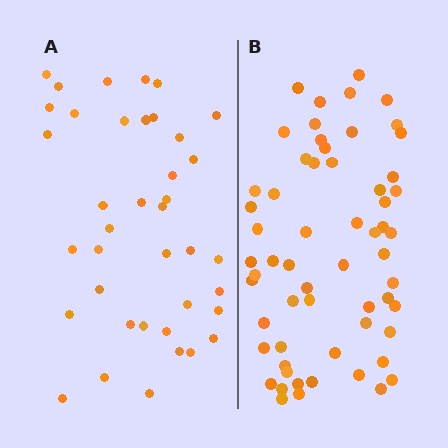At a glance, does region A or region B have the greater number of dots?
Region B (the right region) has more dots.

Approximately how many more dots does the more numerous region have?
Region B has approximately 20 more dots than region A.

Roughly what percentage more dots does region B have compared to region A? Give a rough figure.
About 55% more.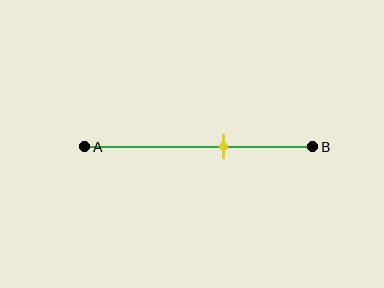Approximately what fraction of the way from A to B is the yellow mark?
The yellow mark is approximately 60% of the way from A to B.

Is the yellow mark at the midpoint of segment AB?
No, the mark is at about 60% from A, not at the 50% midpoint.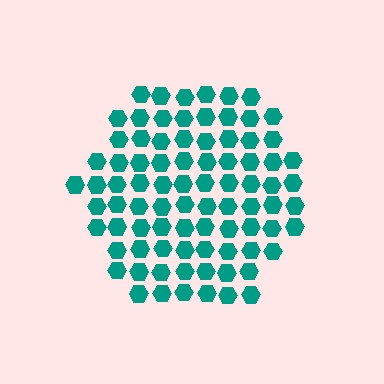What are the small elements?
The small elements are hexagons.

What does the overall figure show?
The overall figure shows a hexagon.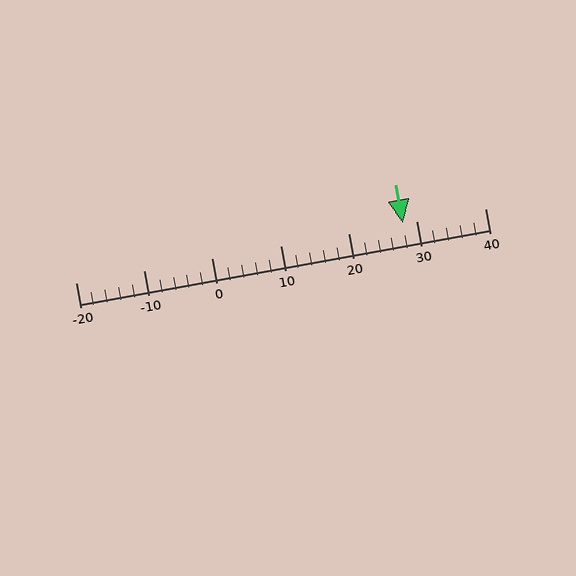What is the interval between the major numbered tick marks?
The major tick marks are spaced 10 units apart.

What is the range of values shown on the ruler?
The ruler shows values from -20 to 40.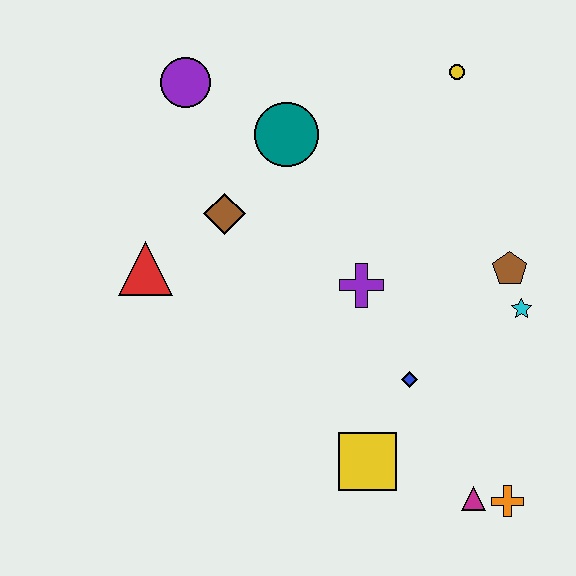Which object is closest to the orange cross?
The magenta triangle is closest to the orange cross.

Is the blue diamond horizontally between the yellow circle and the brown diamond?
Yes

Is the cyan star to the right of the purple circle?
Yes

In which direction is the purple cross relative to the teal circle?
The purple cross is below the teal circle.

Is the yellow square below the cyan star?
Yes